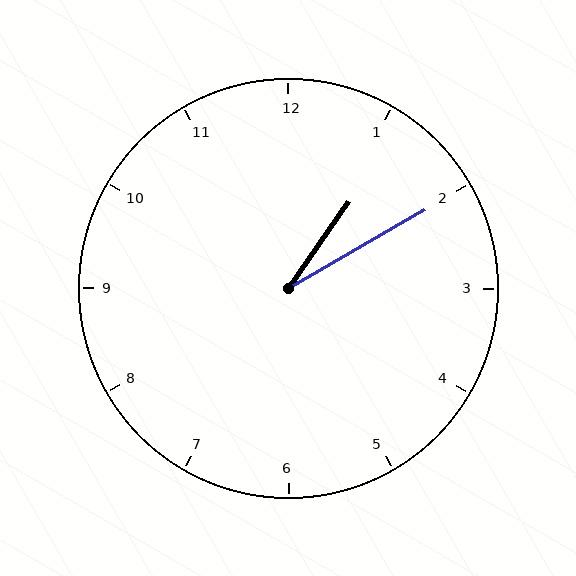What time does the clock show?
1:10.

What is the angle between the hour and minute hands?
Approximately 25 degrees.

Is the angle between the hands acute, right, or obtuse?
It is acute.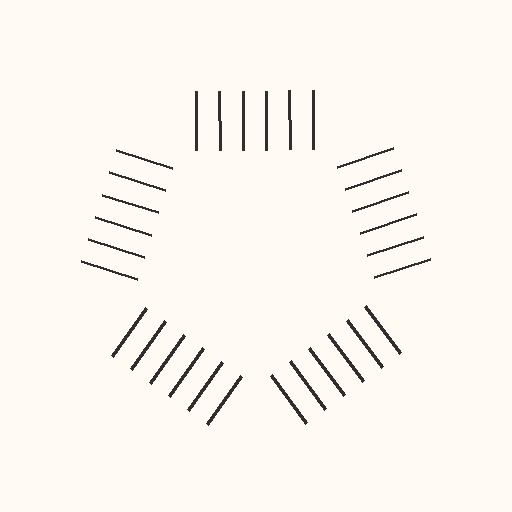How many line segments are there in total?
30 — 6 along each of the 5 edges.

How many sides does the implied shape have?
5 sides — the line-ends trace a pentagon.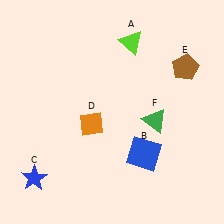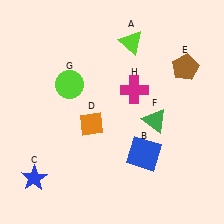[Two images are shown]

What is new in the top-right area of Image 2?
A magenta cross (H) was added in the top-right area of Image 2.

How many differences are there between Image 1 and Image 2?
There are 2 differences between the two images.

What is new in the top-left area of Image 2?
A lime circle (G) was added in the top-left area of Image 2.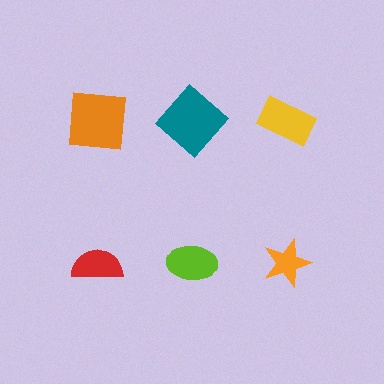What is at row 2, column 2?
A lime ellipse.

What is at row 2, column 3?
An orange star.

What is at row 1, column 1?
An orange square.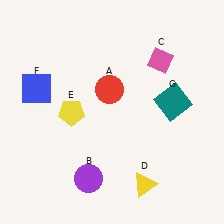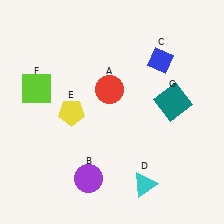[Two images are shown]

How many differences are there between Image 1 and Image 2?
There are 3 differences between the two images.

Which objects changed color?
C changed from pink to blue. D changed from yellow to cyan. F changed from blue to lime.